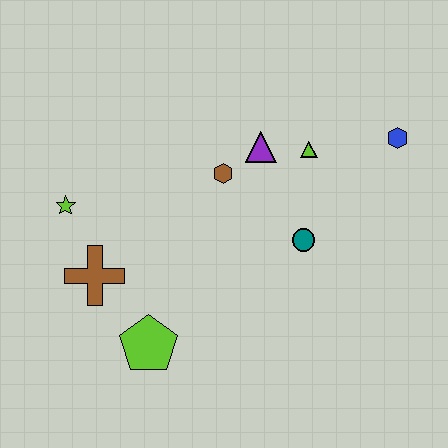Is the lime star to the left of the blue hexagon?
Yes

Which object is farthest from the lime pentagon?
The blue hexagon is farthest from the lime pentagon.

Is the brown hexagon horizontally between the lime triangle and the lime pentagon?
Yes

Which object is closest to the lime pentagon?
The brown cross is closest to the lime pentagon.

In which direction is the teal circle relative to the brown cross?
The teal circle is to the right of the brown cross.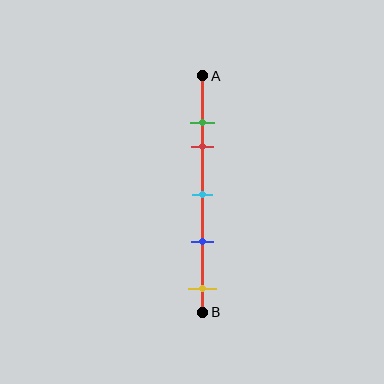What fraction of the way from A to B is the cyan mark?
The cyan mark is approximately 50% (0.5) of the way from A to B.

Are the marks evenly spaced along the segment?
No, the marks are not evenly spaced.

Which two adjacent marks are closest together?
The green and red marks are the closest adjacent pair.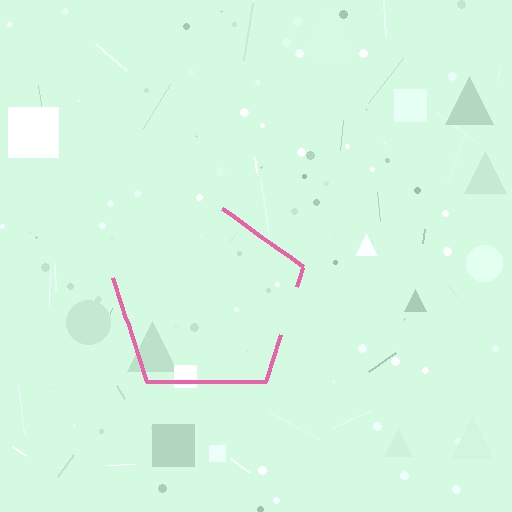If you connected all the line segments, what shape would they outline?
They would outline a pentagon.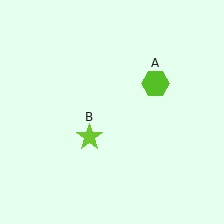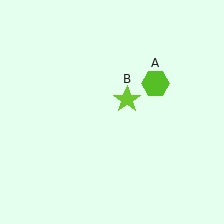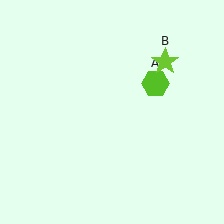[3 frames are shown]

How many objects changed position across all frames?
1 object changed position: lime star (object B).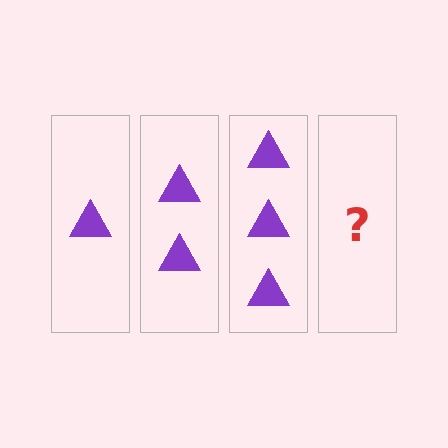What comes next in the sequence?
The next element should be 4 triangles.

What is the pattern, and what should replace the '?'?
The pattern is that each step adds one more triangle. The '?' should be 4 triangles.